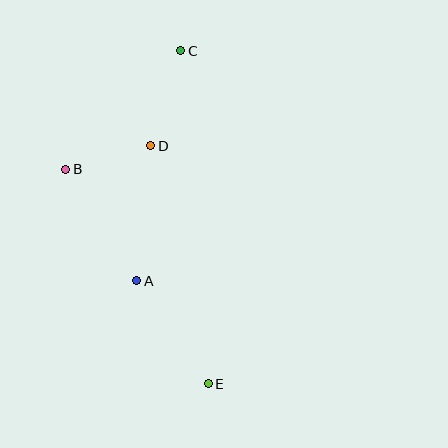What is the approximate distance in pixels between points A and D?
The distance between A and D is approximately 136 pixels.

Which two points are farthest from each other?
Points C and E are farthest from each other.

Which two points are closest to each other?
Points B and D are closest to each other.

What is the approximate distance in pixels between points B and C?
The distance between B and C is approximately 165 pixels.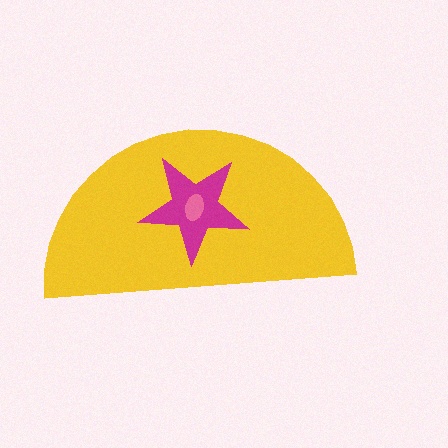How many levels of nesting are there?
3.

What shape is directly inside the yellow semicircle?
The magenta star.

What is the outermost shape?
The yellow semicircle.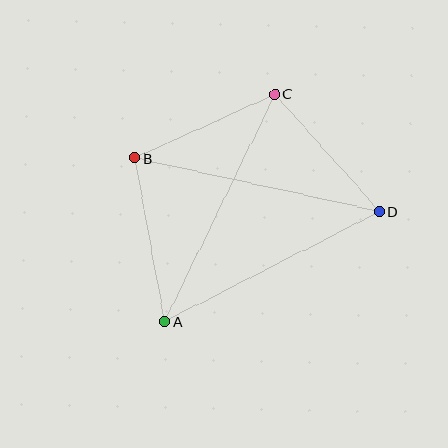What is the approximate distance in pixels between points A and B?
The distance between A and B is approximately 166 pixels.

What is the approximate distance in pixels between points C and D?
The distance between C and D is approximately 157 pixels.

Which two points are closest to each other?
Points B and C are closest to each other.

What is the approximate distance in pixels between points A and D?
The distance between A and D is approximately 241 pixels.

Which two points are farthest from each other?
Points A and C are farthest from each other.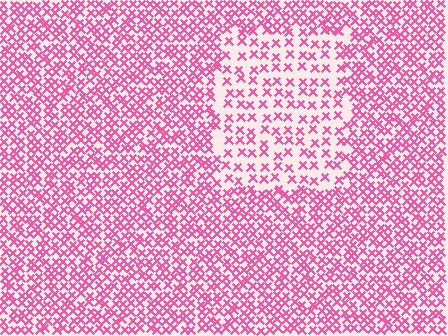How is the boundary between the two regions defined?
The boundary is defined by a change in element density (approximately 2.1x ratio). All elements are the same color, size, and shape.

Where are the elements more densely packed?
The elements are more densely packed outside the rectangle boundary.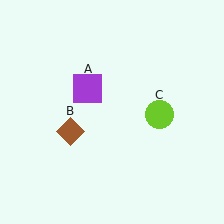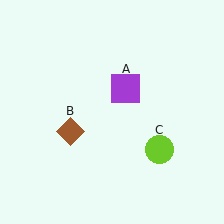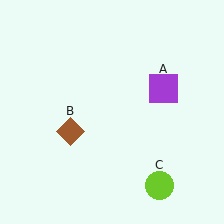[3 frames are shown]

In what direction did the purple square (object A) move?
The purple square (object A) moved right.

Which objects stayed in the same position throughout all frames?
Brown diamond (object B) remained stationary.